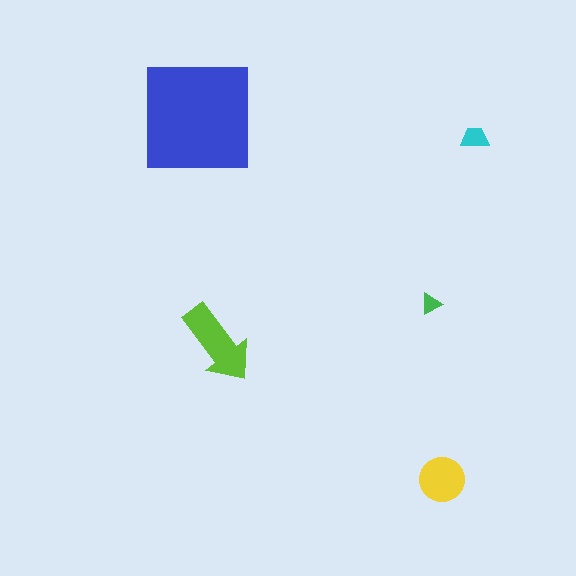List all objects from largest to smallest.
The blue square, the lime arrow, the yellow circle, the cyan trapezoid, the green triangle.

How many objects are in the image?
There are 5 objects in the image.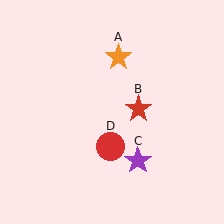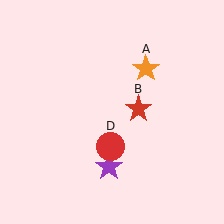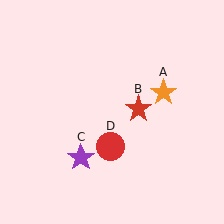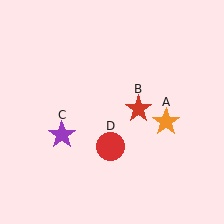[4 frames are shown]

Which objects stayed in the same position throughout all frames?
Red star (object B) and red circle (object D) remained stationary.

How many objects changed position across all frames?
2 objects changed position: orange star (object A), purple star (object C).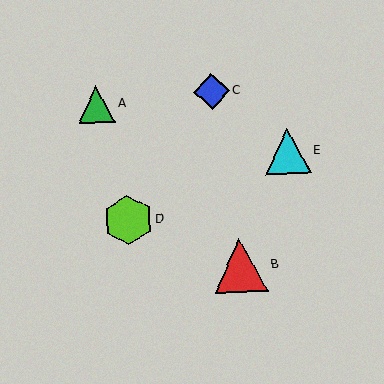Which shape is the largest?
The red triangle (labeled B) is the largest.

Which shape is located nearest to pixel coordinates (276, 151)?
The cyan triangle (labeled E) at (288, 152) is nearest to that location.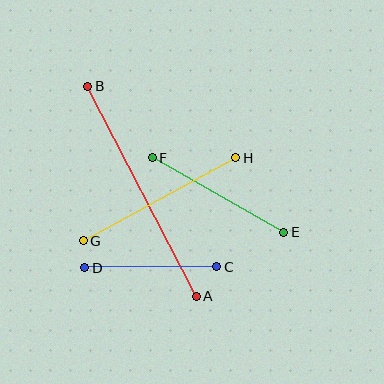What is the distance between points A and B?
The distance is approximately 237 pixels.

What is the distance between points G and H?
The distance is approximately 173 pixels.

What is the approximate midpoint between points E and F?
The midpoint is at approximately (218, 195) pixels.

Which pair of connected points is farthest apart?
Points A and B are farthest apart.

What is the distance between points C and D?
The distance is approximately 132 pixels.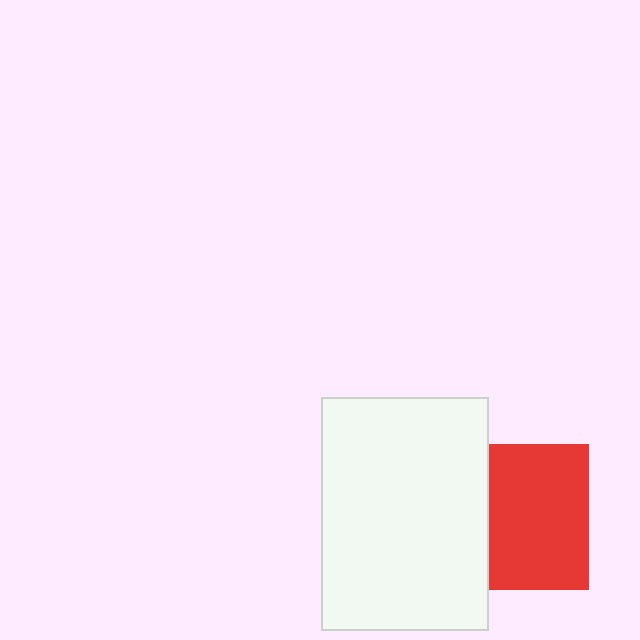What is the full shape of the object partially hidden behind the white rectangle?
The partially hidden object is a red square.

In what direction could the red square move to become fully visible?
The red square could move right. That would shift it out from behind the white rectangle entirely.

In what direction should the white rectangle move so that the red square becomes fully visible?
The white rectangle should move left. That is the shortest direction to clear the overlap and leave the red square fully visible.